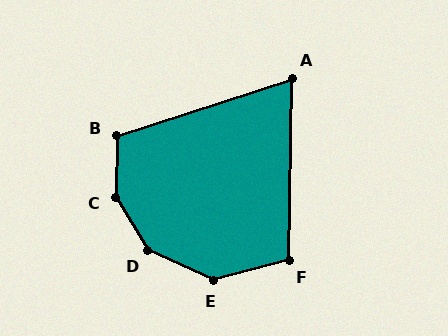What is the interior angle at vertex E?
Approximately 141 degrees (obtuse).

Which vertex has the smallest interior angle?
A, at approximately 71 degrees.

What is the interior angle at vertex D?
Approximately 145 degrees (obtuse).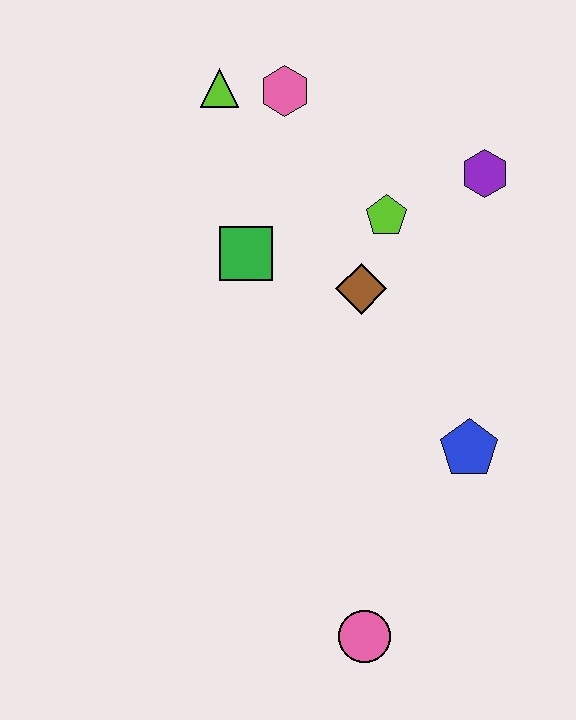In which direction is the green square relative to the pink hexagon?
The green square is below the pink hexagon.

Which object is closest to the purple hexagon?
The lime pentagon is closest to the purple hexagon.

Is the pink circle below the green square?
Yes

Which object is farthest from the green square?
The pink circle is farthest from the green square.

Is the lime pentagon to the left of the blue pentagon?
Yes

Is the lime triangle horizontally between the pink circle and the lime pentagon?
No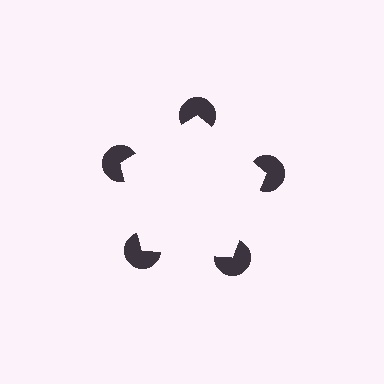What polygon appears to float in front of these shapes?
An illusory pentagon — its edges are inferred from the aligned wedge cuts in the pac-man discs, not physically drawn.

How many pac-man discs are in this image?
There are 5 — one at each vertex of the illusory pentagon.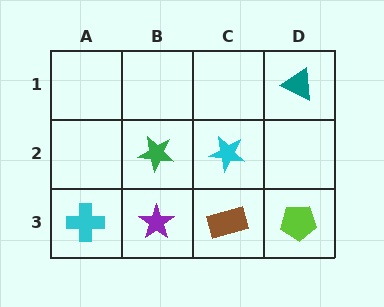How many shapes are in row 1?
1 shape.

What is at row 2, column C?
A cyan star.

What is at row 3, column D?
A lime pentagon.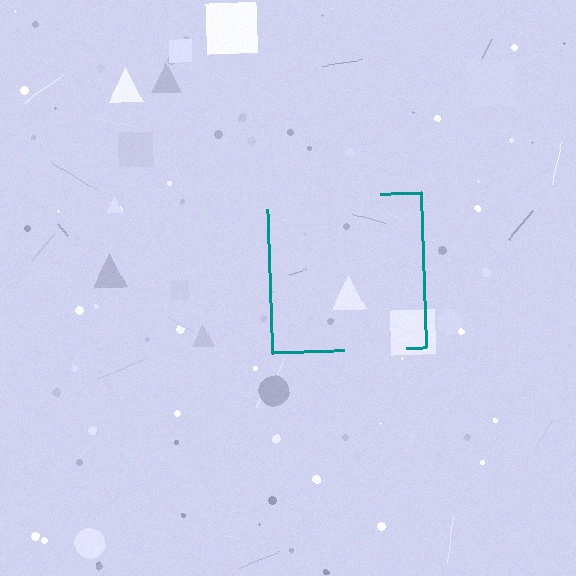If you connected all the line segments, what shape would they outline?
They would outline a square.